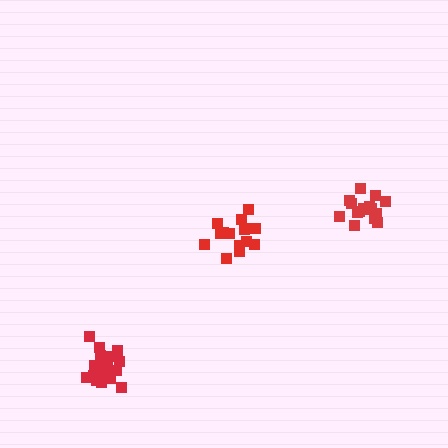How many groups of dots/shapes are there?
There are 3 groups.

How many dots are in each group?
Group 1: 17 dots, Group 2: 15 dots, Group 3: 18 dots (50 total).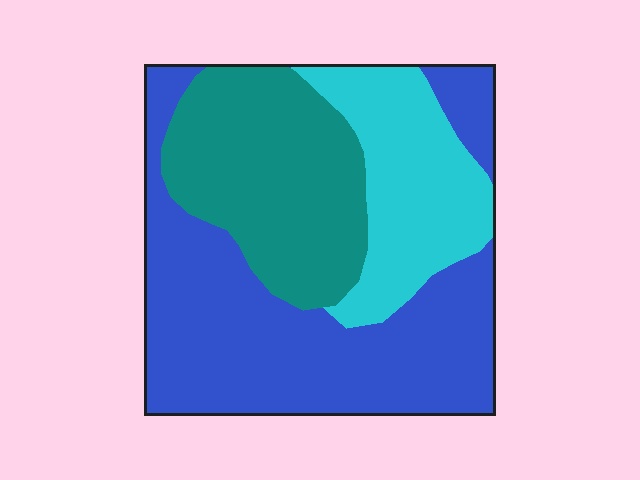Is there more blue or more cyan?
Blue.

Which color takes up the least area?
Cyan, at roughly 20%.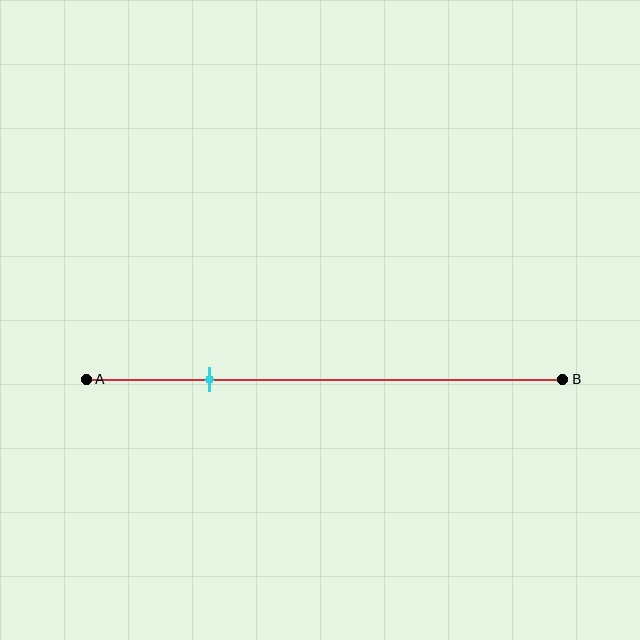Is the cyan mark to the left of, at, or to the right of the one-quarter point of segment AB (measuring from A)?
The cyan mark is approximately at the one-quarter point of segment AB.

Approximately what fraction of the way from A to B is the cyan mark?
The cyan mark is approximately 25% of the way from A to B.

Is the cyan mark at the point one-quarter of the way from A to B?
Yes, the mark is approximately at the one-quarter point.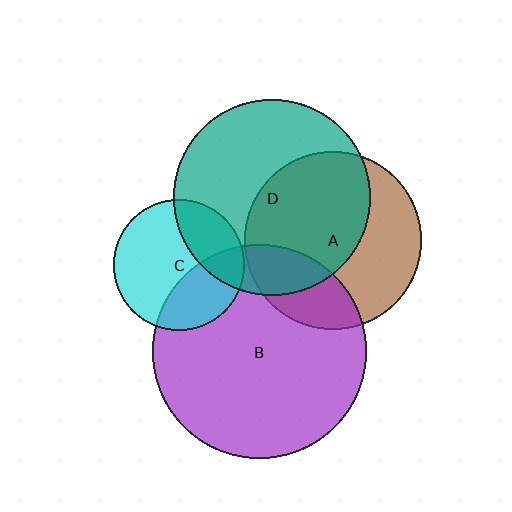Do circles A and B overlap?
Yes.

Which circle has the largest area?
Circle B (purple).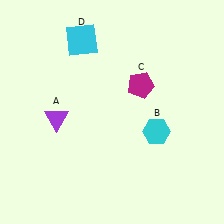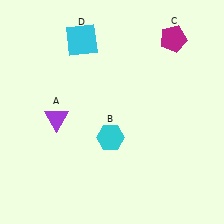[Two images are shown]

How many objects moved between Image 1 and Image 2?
2 objects moved between the two images.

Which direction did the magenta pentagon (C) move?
The magenta pentagon (C) moved up.